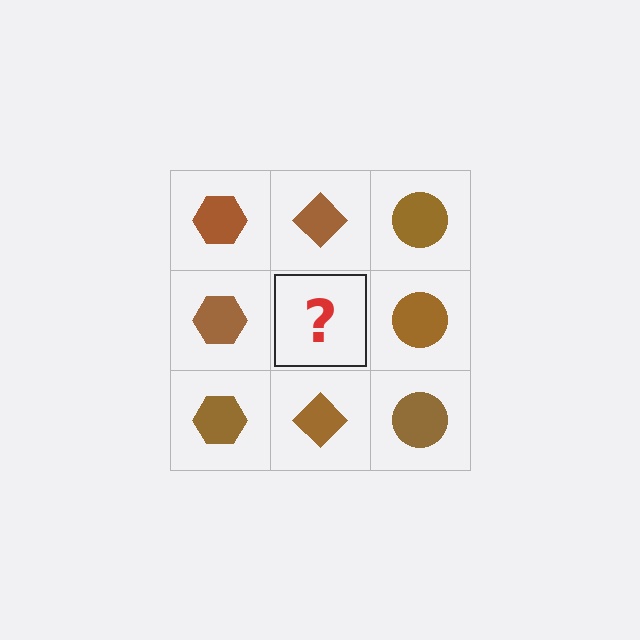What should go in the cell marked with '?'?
The missing cell should contain a brown diamond.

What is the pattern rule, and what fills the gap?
The rule is that each column has a consistent shape. The gap should be filled with a brown diamond.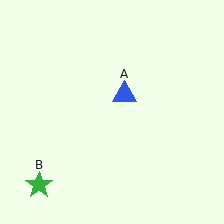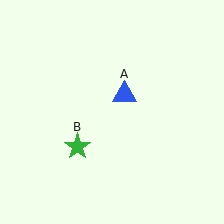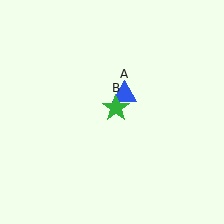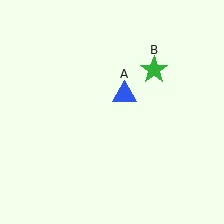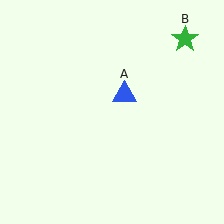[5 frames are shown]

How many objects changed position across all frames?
1 object changed position: green star (object B).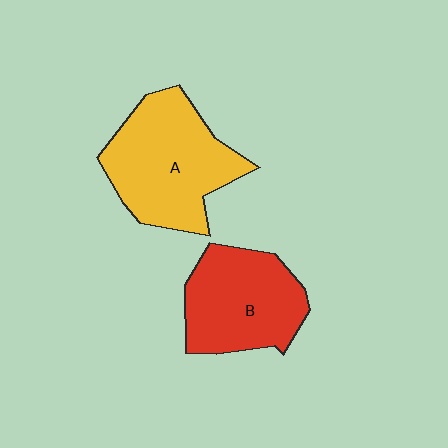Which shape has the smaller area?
Shape B (red).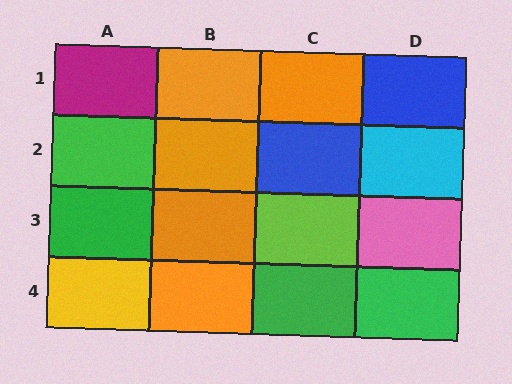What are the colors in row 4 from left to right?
Yellow, orange, green, green.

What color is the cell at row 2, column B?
Orange.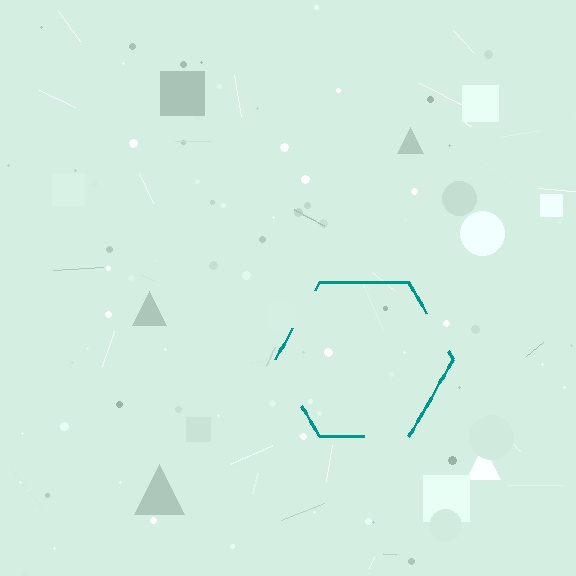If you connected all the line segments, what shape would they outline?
They would outline a hexagon.